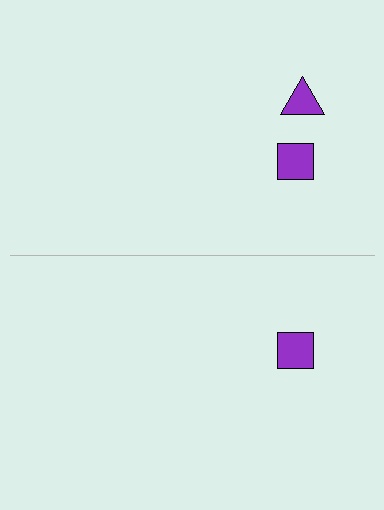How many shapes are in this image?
There are 3 shapes in this image.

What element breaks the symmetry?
A purple triangle is missing from the bottom side.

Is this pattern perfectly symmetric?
No, the pattern is not perfectly symmetric. A purple triangle is missing from the bottom side.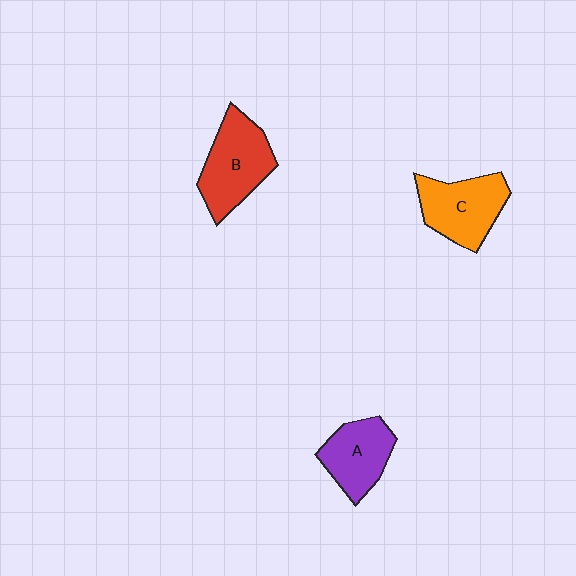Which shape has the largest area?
Shape B (red).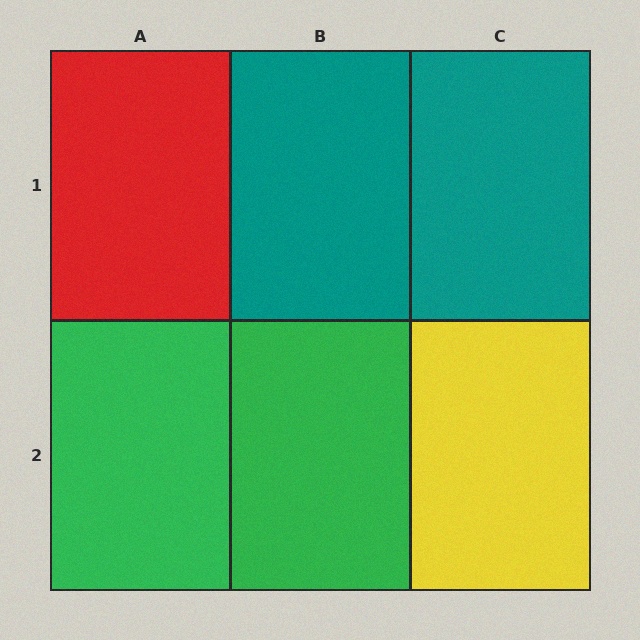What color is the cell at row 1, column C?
Teal.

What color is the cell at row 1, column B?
Teal.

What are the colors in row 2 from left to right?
Green, green, yellow.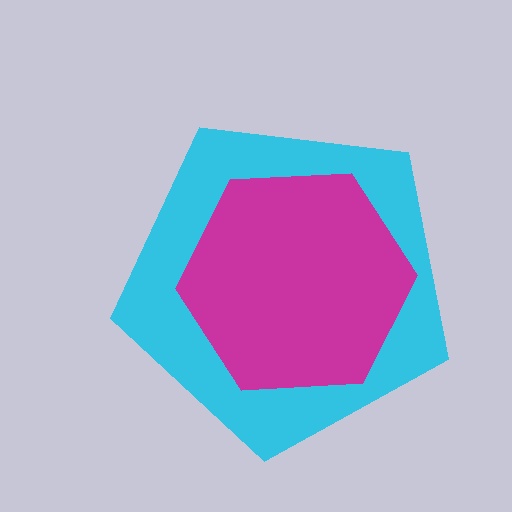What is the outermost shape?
The cyan pentagon.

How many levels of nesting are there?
2.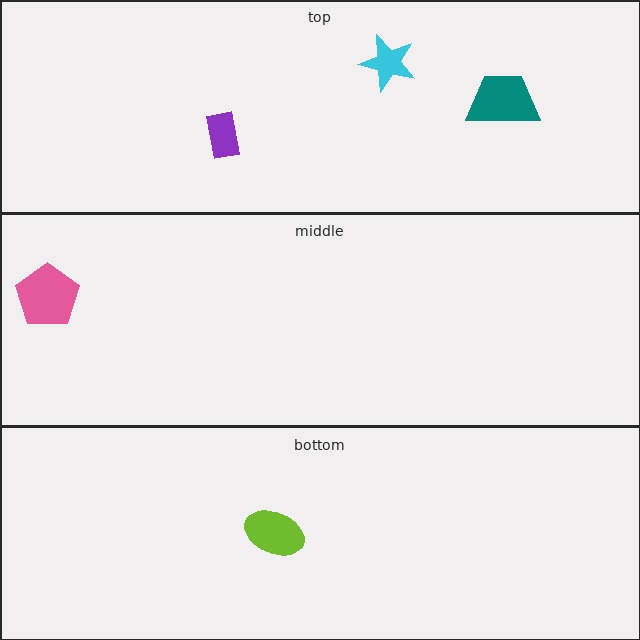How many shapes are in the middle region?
1.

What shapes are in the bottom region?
The lime ellipse.